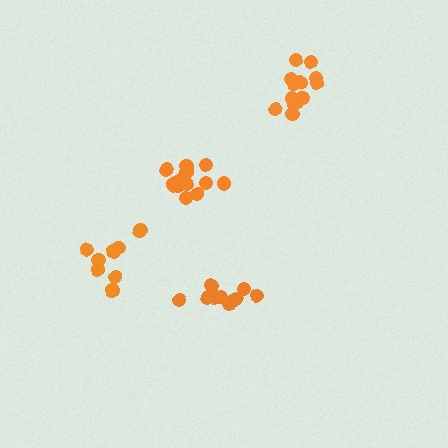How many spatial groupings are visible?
There are 4 spatial groupings.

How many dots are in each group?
Group 1: 14 dots, Group 2: 11 dots, Group 3: 13 dots, Group 4: 9 dots (47 total).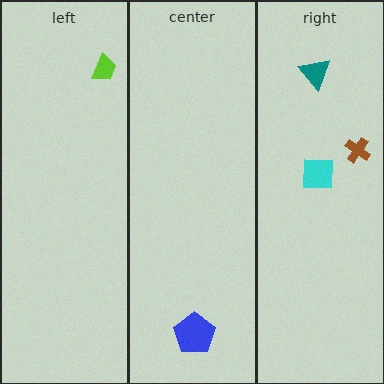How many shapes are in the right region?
3.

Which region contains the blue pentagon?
The center region.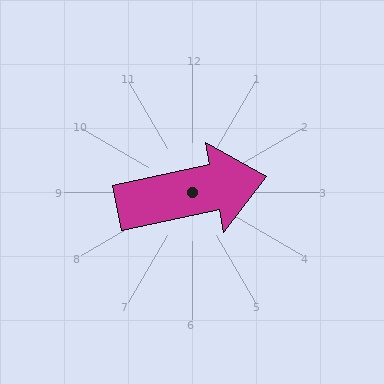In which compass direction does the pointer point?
East.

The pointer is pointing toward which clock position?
Roughly 3 o'clock.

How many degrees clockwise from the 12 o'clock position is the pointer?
Approximately 78 degrees.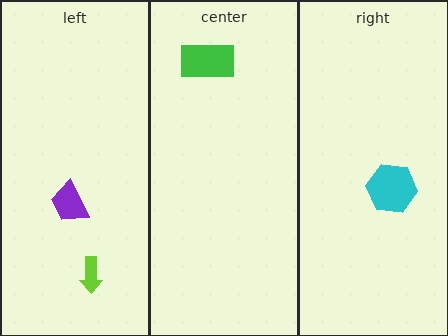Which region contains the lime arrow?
The left region.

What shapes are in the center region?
The green rectangle.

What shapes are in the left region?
The lime arrow, the purple trapezoid.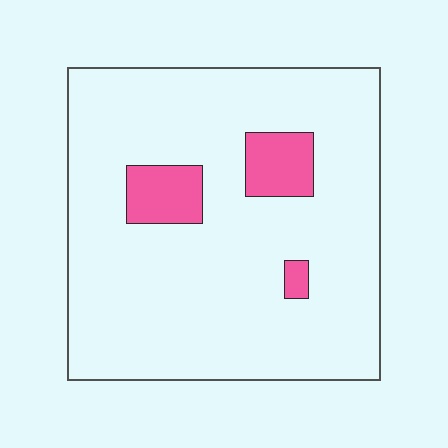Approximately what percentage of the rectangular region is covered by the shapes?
Approximately 10%.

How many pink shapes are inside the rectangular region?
3.